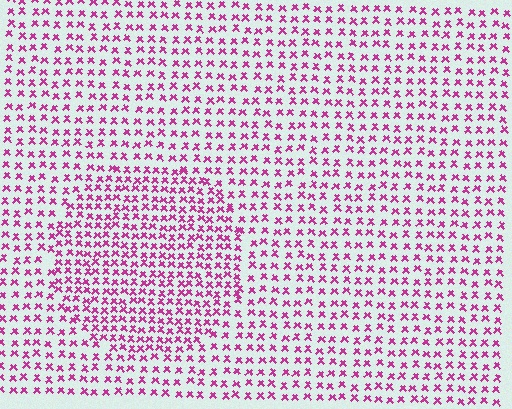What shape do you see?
I see a circle.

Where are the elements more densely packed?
The elements are more densely packed inside the circle boundary.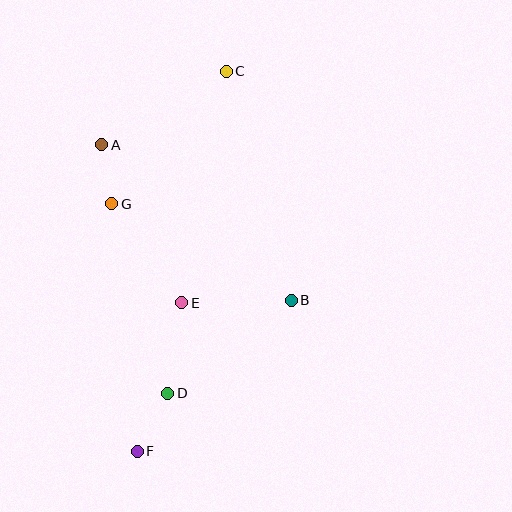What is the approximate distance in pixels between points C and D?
The distance between C and D is approximately 327 pixels.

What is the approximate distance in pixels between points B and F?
The distance between B and F is approximately 216 pixels.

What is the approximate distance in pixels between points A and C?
The distance between A and C is approximately 145 pixels.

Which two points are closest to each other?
Points A and G are closest to each other.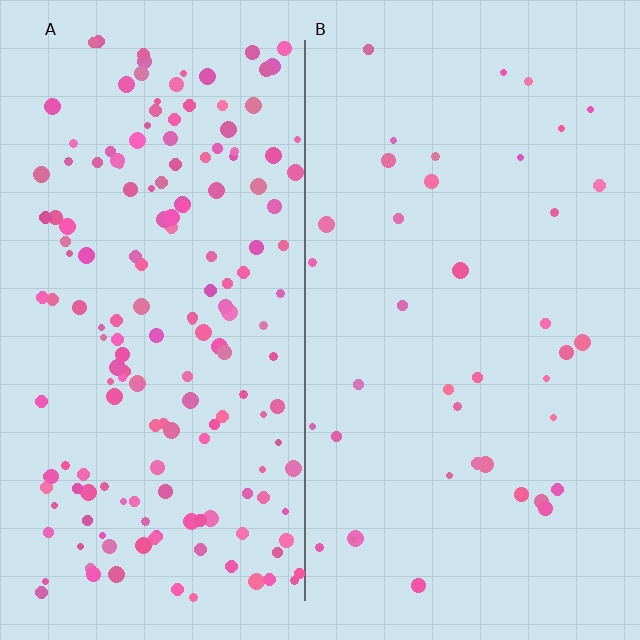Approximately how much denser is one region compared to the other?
Approximately 4.4× — region A over region B.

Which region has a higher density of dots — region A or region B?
A (the left).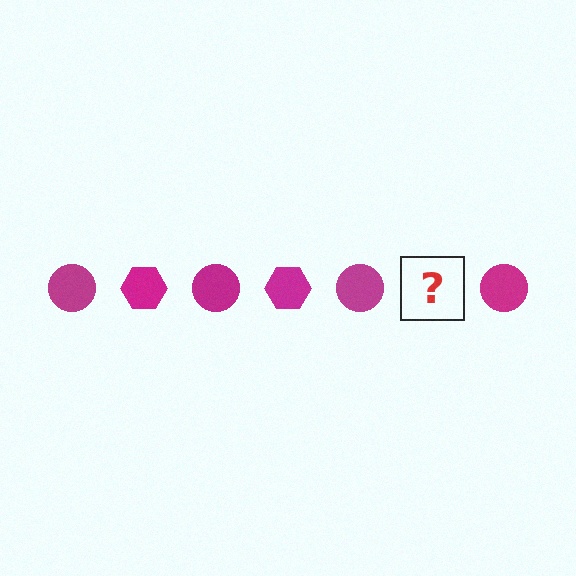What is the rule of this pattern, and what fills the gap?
The rule is that the pattern cycles through circle, hexagon shapes in magenta. The gap should be filled with a magenta hexagon.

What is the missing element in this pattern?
The missing element is a magenta hexagon.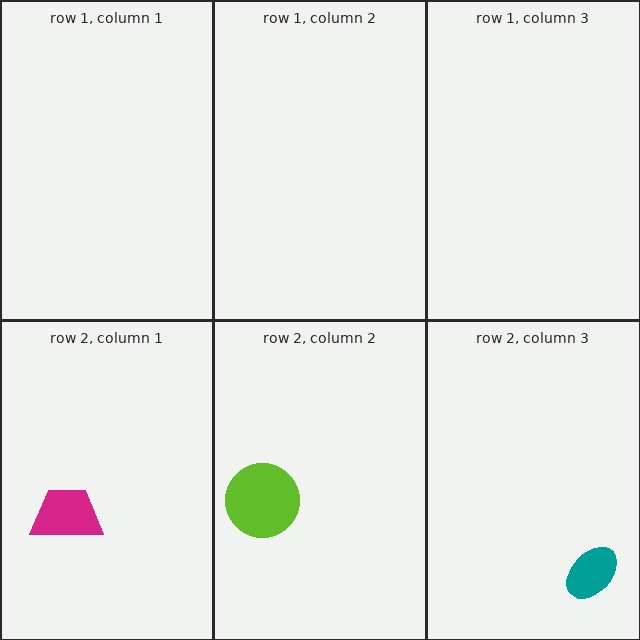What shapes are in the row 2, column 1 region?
The magenta trapezoid.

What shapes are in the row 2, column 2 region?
The lime circle.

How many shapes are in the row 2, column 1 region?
1.